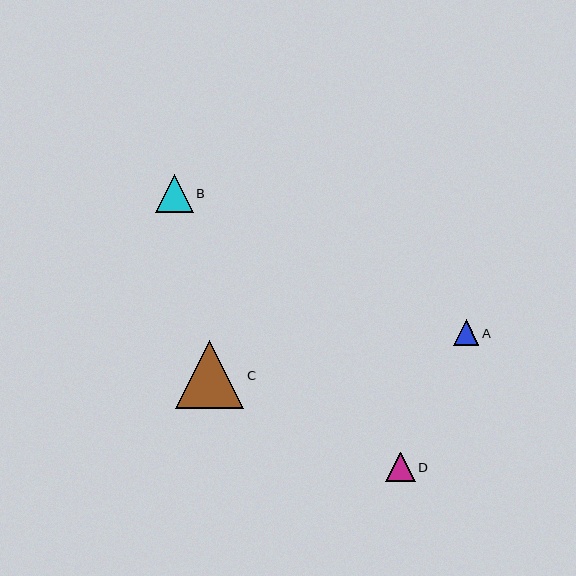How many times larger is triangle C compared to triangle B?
Triangle C is approximately 1.8 times the size of triangle B.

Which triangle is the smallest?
Triangle A is the smallest with a size of approximately 25 pixels.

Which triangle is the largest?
Triangle C is the largest with a size of approximately 68 pixels.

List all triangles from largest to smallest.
From largest to smallest: C, B, D, A.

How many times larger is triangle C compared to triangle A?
Triangle C is approximately 2.7 times the size of triangle A.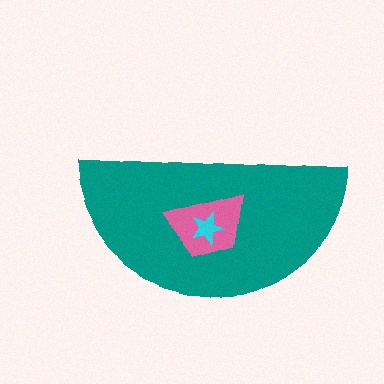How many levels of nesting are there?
3.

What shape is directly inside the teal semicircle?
The pink trapezoid.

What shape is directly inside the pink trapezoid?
The cyan star.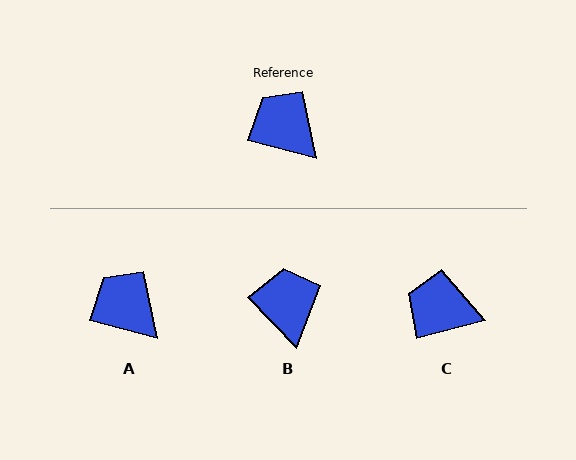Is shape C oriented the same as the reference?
No, it is off by about 29 degrees.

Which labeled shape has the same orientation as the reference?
A.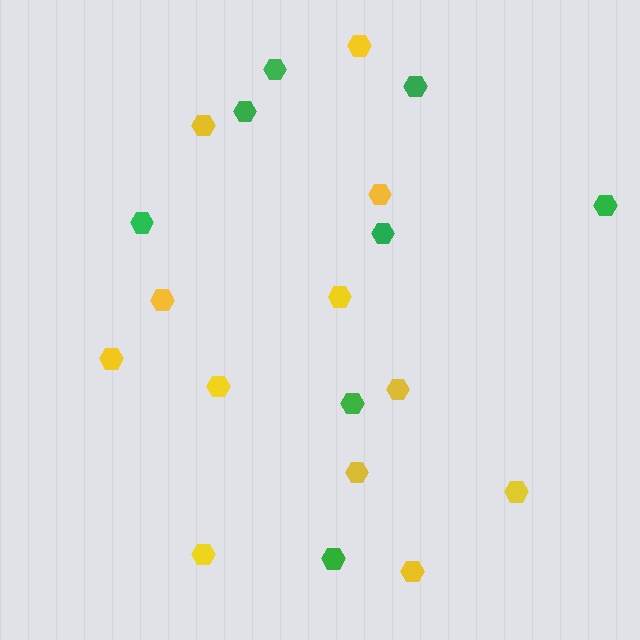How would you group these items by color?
There are 2 groups: one group of green hexagons (8) and one group of yellow hexagons (12).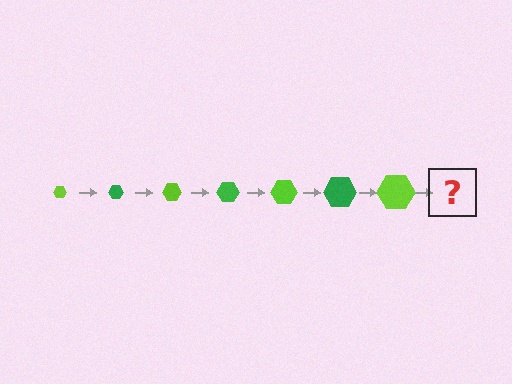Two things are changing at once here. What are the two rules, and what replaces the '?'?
The two rules are that the hexagon grows larger each step and the color cycles through lime and green. The '?' should be a green hexagon, larger than the previous one.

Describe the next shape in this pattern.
It should be a green hexagon, larger than the previous one.